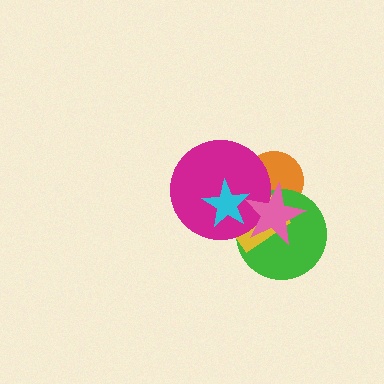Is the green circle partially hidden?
Yes, it is partially covered by another shape.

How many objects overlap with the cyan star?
4 objects overlap with the cyan star.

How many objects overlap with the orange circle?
4 objects overlap with the orange circle.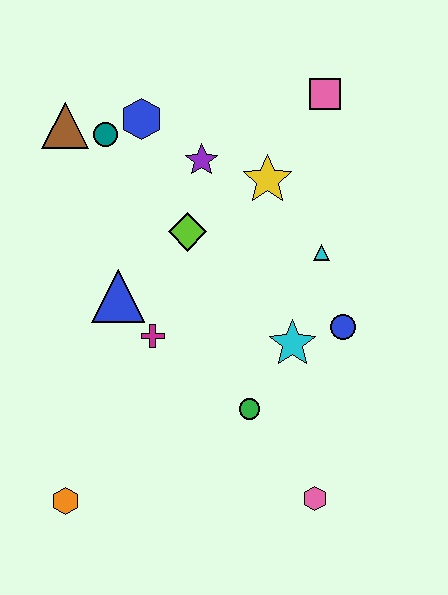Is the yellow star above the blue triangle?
Yes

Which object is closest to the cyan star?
The blue circle is closest to the cyan star.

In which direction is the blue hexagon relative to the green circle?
The blue hexagon is above the green circle.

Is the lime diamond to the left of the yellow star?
Yes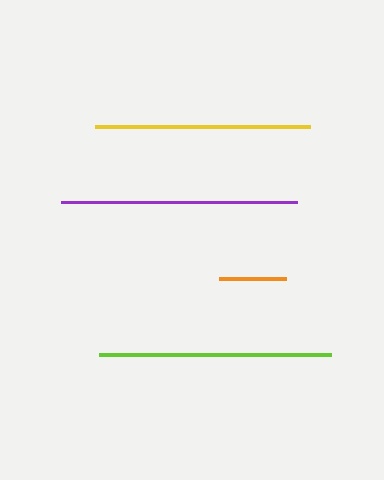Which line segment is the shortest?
The orange line is the shortest at approximately 67 pixels.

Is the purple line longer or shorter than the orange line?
The purple line is longer than the orange line.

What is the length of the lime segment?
The lime segment is approximately 232 pixels long.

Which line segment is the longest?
The purple line is the longest at approximately 236 pixels.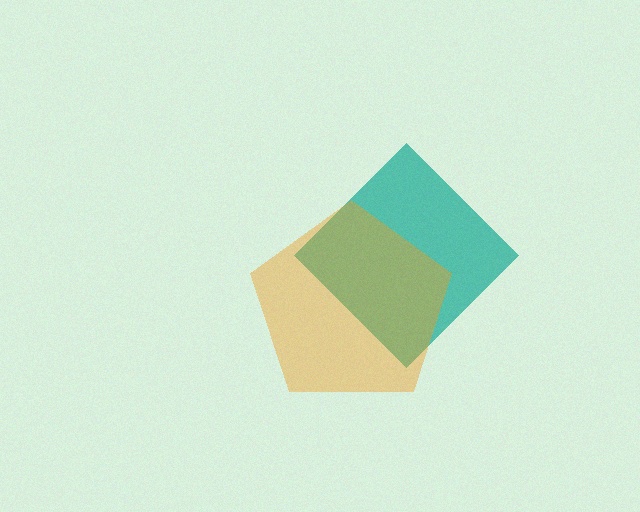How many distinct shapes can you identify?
There are 2 distinct shapes: a teal diamond, an orange pentagon.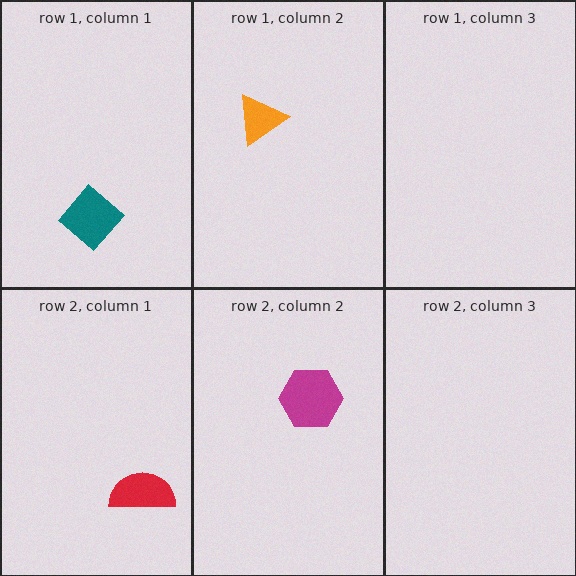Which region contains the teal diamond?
The row 1, column 1 region.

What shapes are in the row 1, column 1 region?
The teal diamond.